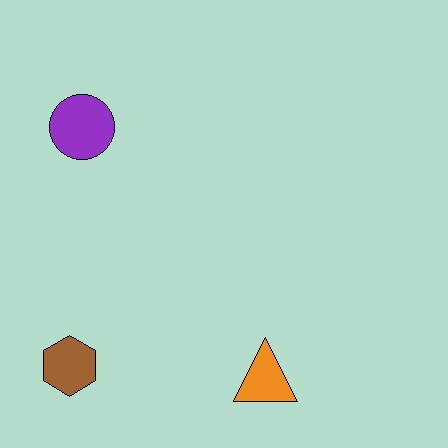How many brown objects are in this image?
There is 1 brown object.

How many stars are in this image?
There are no stars.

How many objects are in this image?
There are 3 objects.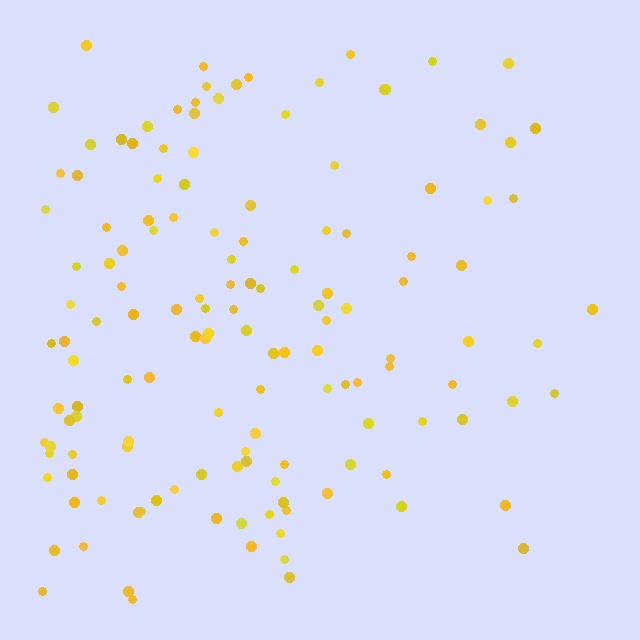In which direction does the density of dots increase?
From right to left, with the left side densest.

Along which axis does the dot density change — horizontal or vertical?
Horizontal.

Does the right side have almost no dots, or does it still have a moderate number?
Still a moderate number, just noticeably fewer than the left.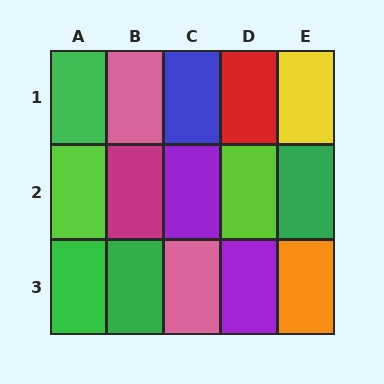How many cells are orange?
1 cell is orange.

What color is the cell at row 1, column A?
Green.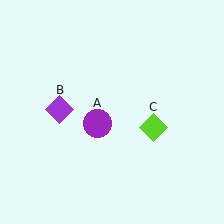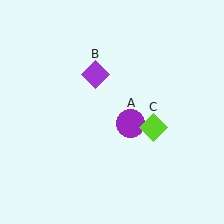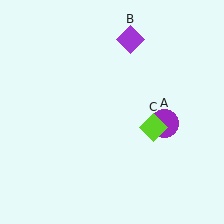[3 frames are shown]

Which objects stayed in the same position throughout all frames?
Lime diamond (object C) remained stationary.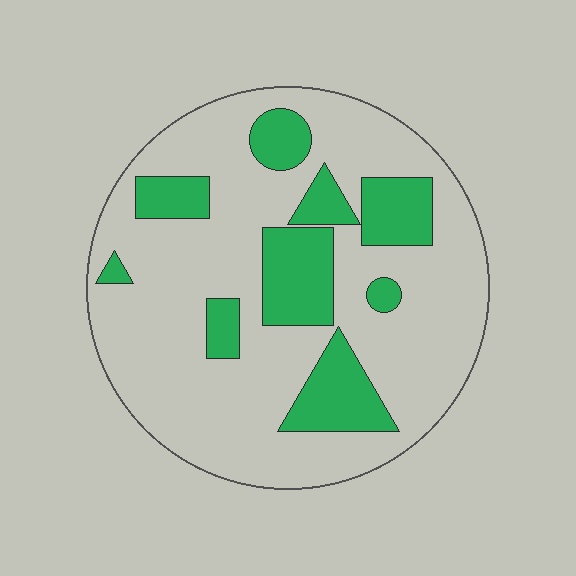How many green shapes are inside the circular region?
9.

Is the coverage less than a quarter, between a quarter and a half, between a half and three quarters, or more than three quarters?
Less than a quarter.